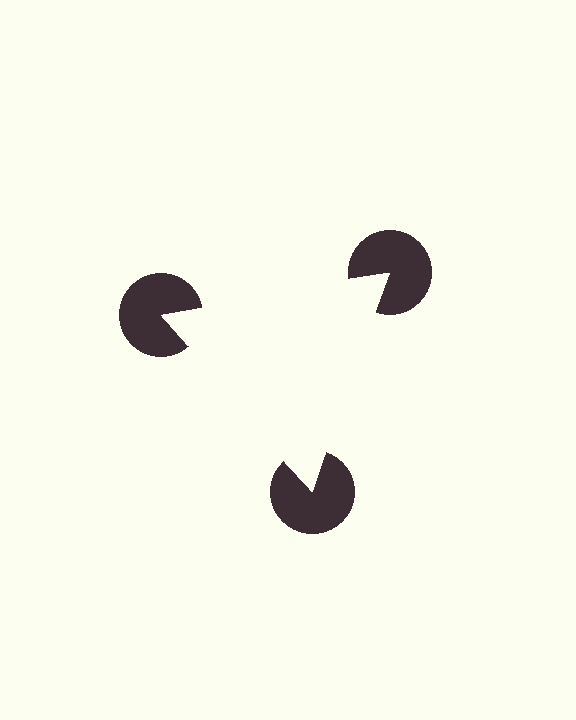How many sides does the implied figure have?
3 sides.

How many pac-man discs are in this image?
There are 3 — one at each vertex of the illusory triangle.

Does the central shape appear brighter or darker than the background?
It typically appears slightly brighter than the background, even though no actual brightness change is drawn.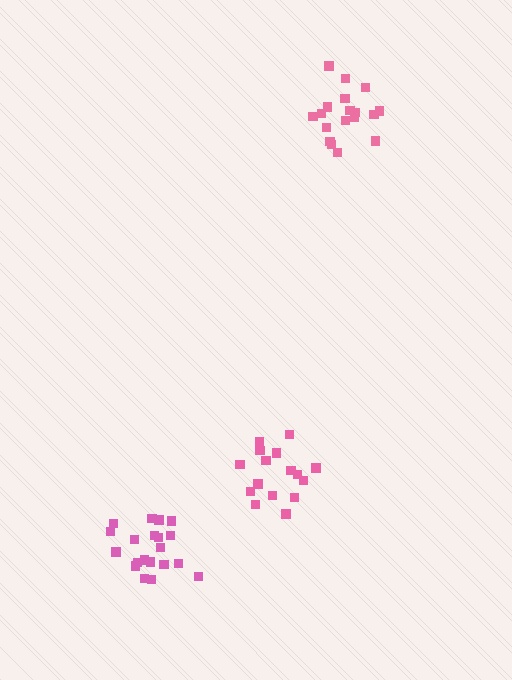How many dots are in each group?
Group 1: 20 dots, Group 2: 19 dots, Group 3: 17 dots (56 total).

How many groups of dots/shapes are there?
There are 3 groups.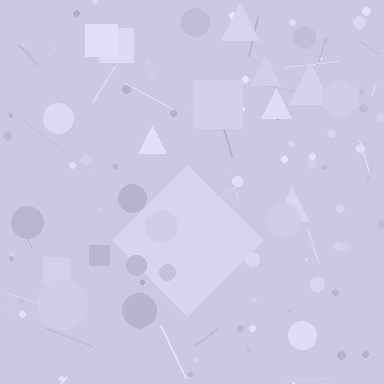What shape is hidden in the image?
A diamond is hidden in the image.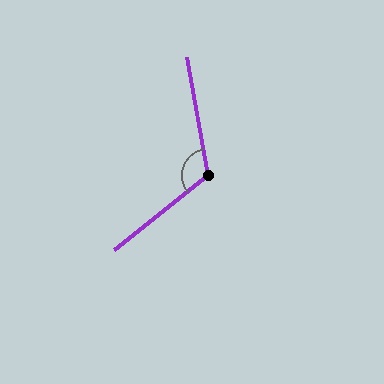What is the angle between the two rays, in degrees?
Approximately 119 degrees.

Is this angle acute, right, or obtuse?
It is obtuse.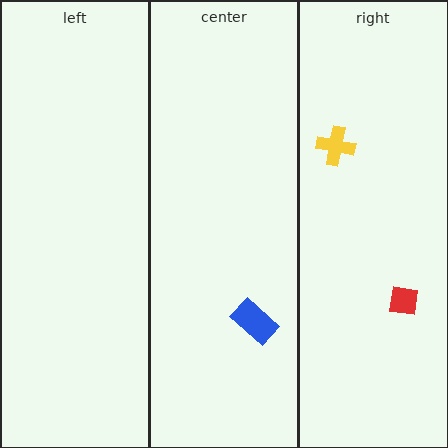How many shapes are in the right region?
2.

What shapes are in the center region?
The blue rectangle.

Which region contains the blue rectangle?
The center region.